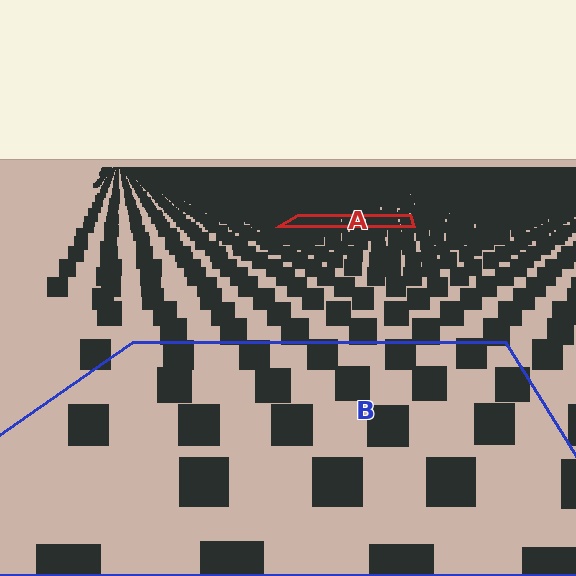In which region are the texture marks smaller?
The texture marks are smaller in region A, because it is farther away.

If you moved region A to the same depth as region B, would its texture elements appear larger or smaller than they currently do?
They would appear larger. At a closer depth, the same texture elements are projected at a bigger on-screen size.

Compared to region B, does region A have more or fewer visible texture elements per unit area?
Region A has more texture elements per unit area — they are packed more densely because it is farther away.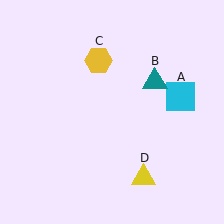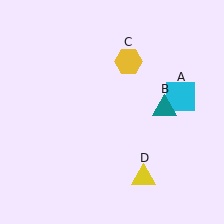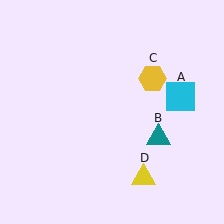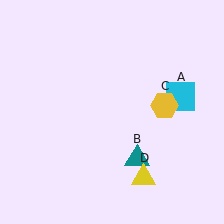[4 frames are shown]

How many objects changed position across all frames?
2 objects changed position: teal triangle (object B), yellow hexagon (object C).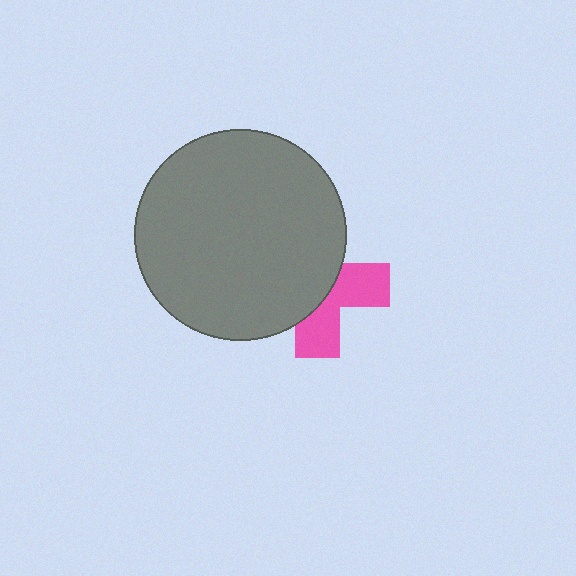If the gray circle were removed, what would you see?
You would see the complete pink cross.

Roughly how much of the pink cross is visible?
A small part of it is visible (roughly 41%).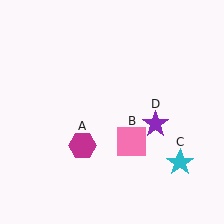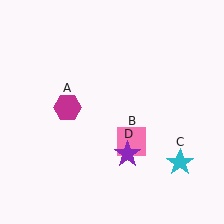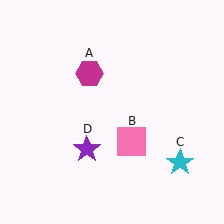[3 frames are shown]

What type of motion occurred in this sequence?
The magenta hexagon (object A), purple star (object D) rotated clockwise around the center of the scene.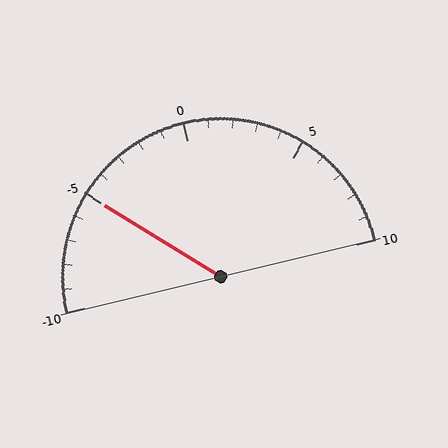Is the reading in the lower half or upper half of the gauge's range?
The reading is in the lower half of the range (-10 to 10).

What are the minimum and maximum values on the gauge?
The gauge ranges from -10 to 10.